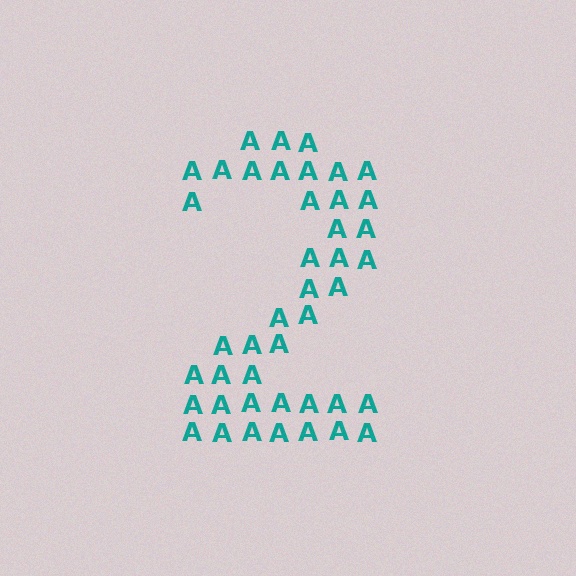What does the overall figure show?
The overall figure shows the digit 2.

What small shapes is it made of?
It is made of small letter A's.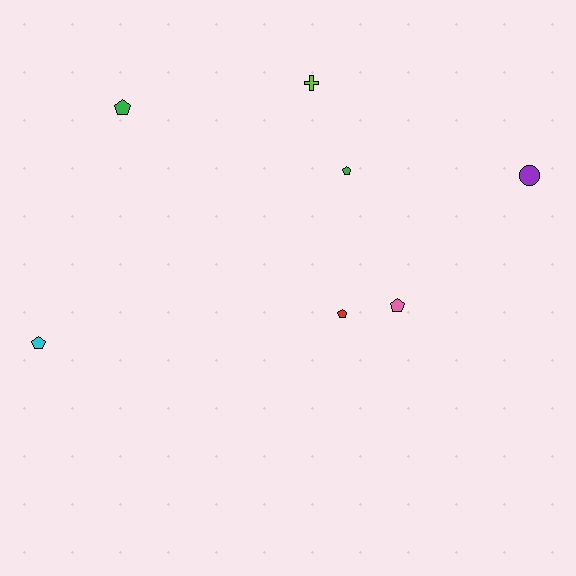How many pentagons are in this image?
There are 5 pentagons.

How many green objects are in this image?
There are 2 green objects.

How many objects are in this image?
There are 7 objects.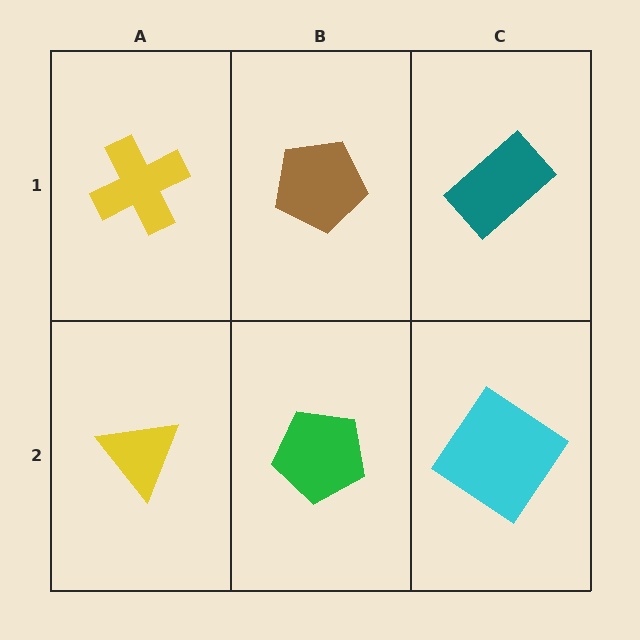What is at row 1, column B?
A brown pentagon.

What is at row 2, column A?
A yellow triangle.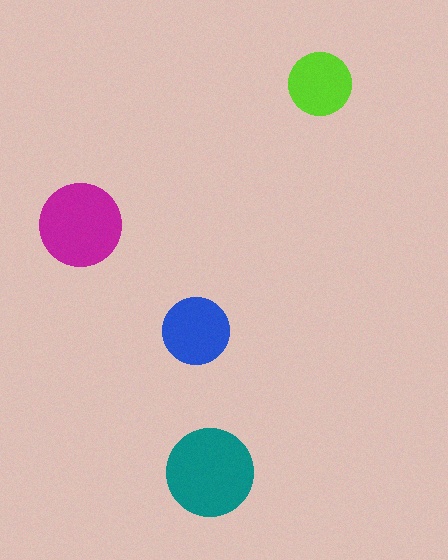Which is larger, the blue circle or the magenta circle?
The magenta one.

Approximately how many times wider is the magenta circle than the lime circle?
About 1.5 times wider.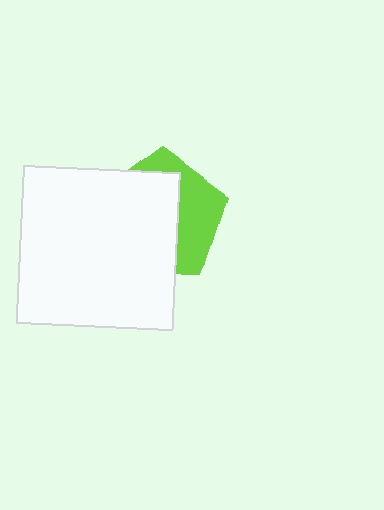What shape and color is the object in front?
The object in front is a white square.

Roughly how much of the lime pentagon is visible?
A small part of it is visible (roughly 38%).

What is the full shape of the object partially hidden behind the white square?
The partially hidden object is a lime pentagon.